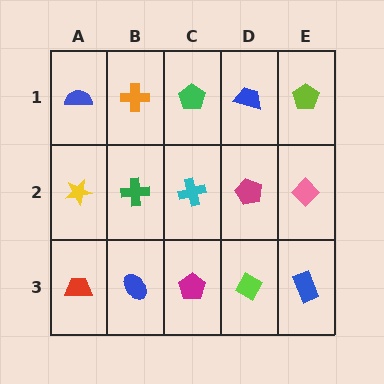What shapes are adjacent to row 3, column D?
A magenta pentagon (row 2, column D), a magenta pentagon (row 3, column C), a blue rectangle (row 3, column E).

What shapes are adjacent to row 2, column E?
A lime pentagon (row 1, column E), a blue rectangle (row 3, column E), a magenta pentagon (row 2, column D).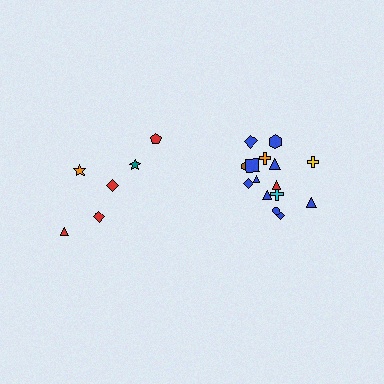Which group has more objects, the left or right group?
The right group.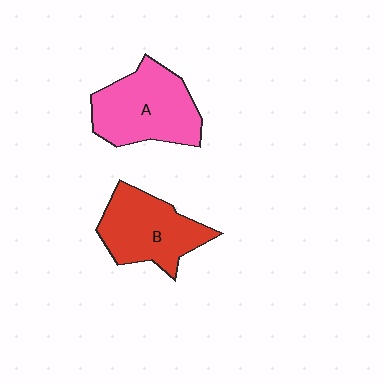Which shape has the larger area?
Shape A (pink).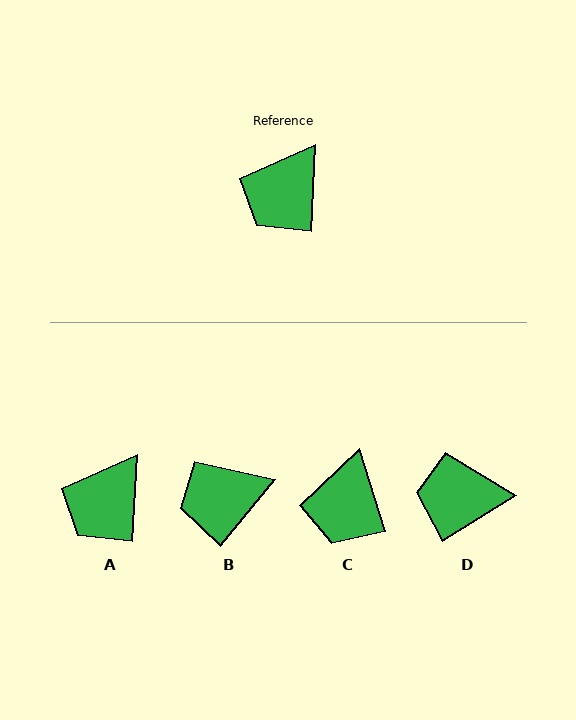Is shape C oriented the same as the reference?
No, it is off by about 20 degrees.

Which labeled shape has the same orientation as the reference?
A.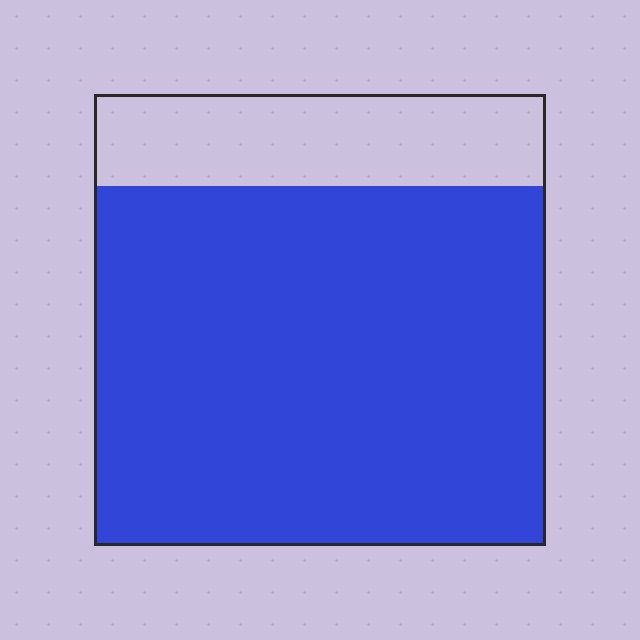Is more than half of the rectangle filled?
Yes.